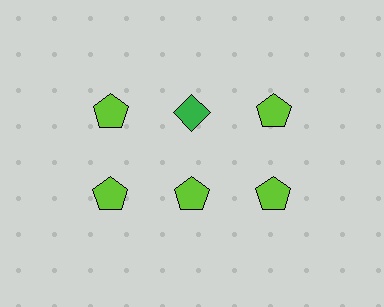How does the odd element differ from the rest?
It differs in both color (green instead of lime) and shape (diamond instead of pentagon).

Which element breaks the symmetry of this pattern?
The green diamond in the top row, second from left column breaks the symmetry. All other shapes are lime pentagons.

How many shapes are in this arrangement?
There are 6 shapes arranged in a grid pattern.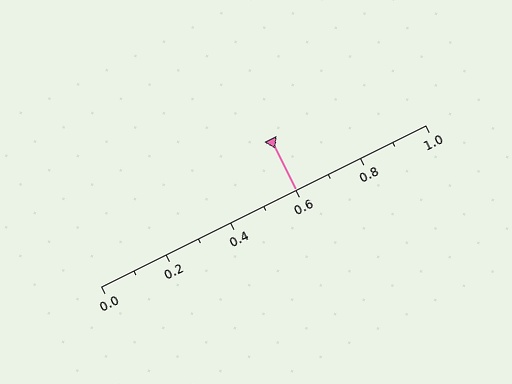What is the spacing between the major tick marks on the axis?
The major ticks are spaced 0.2 apart.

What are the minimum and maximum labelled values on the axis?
The axis runs from 0.0 to 1.0.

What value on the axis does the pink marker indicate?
The marker indicates approximately 0.6.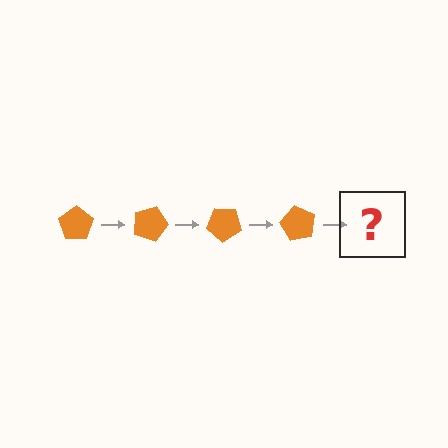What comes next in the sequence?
The next element should be an orange pentagon rotated 80 degrees.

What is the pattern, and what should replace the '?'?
The pattern is that the pentagon rotates 20 degrees each step. The '?' should be an orange pentagon rotated 80 degrees.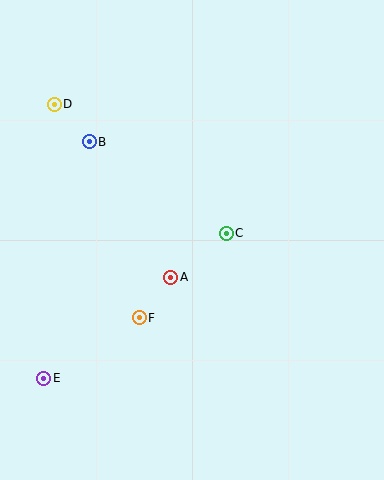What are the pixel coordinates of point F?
Point F is at (139, 318).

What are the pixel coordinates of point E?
Point E is at (44, 378).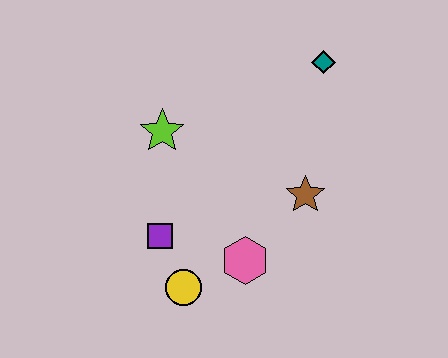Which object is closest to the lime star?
The purple square is closest to the lime star.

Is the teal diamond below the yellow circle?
No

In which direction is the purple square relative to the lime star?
The purple square is below the lime star.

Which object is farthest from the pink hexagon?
The teal diamond is farthest from the pink hexagon.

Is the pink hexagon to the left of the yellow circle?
No